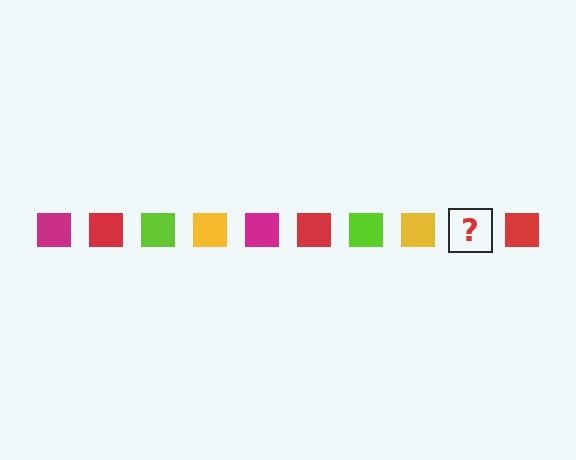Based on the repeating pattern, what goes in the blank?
The blank should be a magenta square.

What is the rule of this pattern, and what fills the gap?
The rule is that the pattern cycles through magenta, red, lime, yellow squares. The gap should be filled with a magenta square.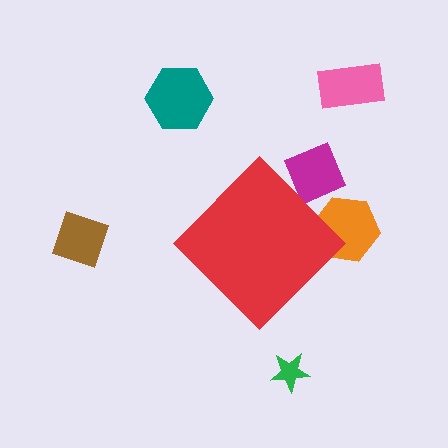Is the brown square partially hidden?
No, the brown square is fully visible.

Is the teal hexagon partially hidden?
No, the teal hexagon is fully visible.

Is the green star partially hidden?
No, the green star is fully visible.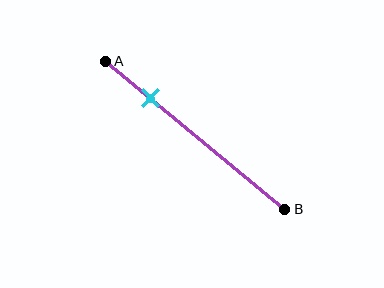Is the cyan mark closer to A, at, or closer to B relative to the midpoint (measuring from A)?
The cyan mark is closer to point A than the midpoint of segment AB.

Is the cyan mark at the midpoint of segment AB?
No, the mark is at about 25% from A, not at the 50% midpoint.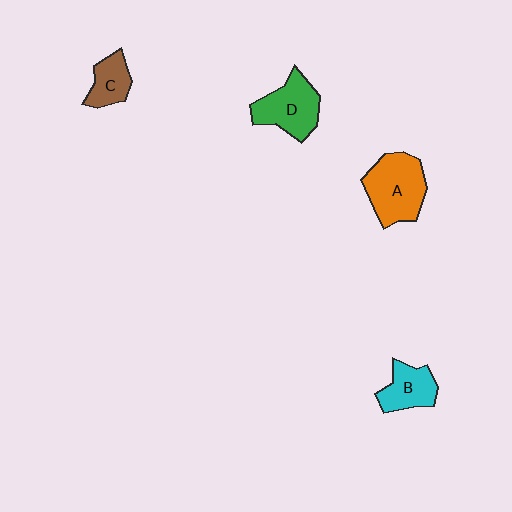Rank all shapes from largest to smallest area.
From largest to smallest: A (orange), D (green), B (cyan), C (brown).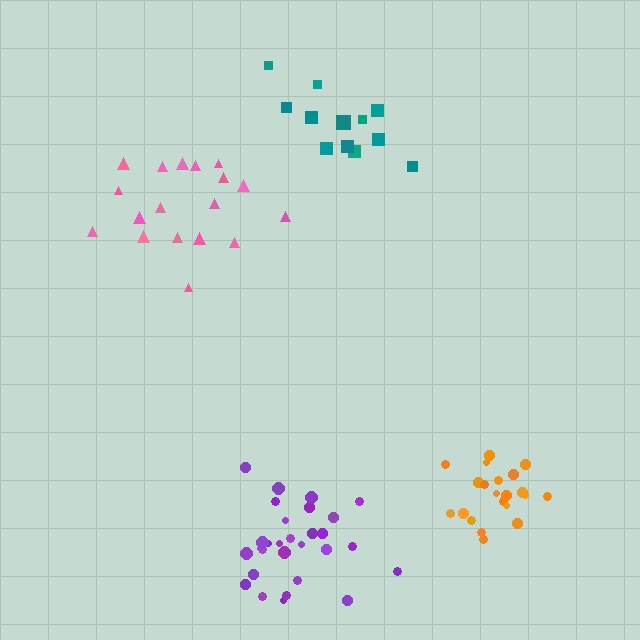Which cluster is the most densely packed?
Orange.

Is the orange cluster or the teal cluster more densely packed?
Orange.